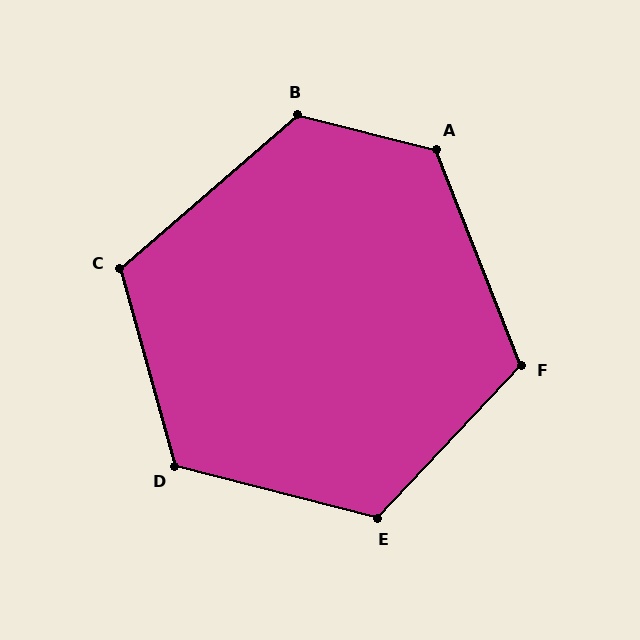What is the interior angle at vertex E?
Approximately 119 degrees (obtuse).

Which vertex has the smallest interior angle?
F, at approximately 115 degrees.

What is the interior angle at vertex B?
Approximately 125 degrees (obtuse).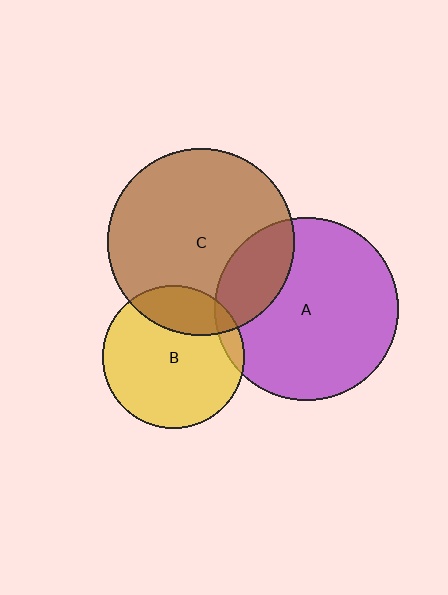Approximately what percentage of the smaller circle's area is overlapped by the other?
Approximately 25%.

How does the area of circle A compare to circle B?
Approximately 1.7 times.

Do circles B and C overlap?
Yes.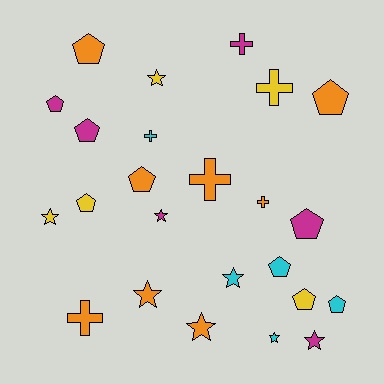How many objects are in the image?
There are 24 objects.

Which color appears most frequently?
Orange, with 8 objects.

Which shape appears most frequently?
Pentagon, with 10 objects.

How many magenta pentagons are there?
There are 3 magenta pentagons.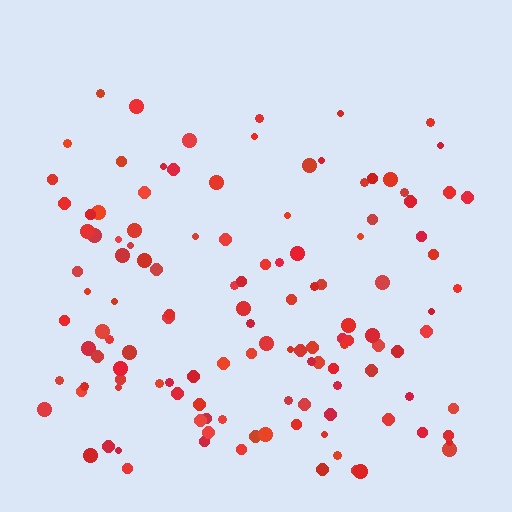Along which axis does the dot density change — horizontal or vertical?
Vertical.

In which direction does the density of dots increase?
From top to bottom, with the bottom side densest.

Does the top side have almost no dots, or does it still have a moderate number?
Still a moderate number, just noticeably fewer than the bottom.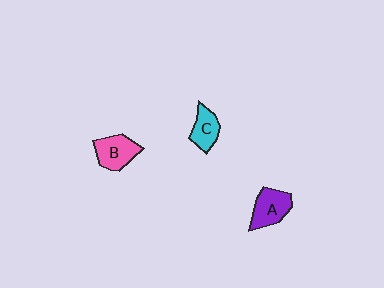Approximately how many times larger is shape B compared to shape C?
Approximately 1.3 times.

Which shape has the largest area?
Shape B (pink).